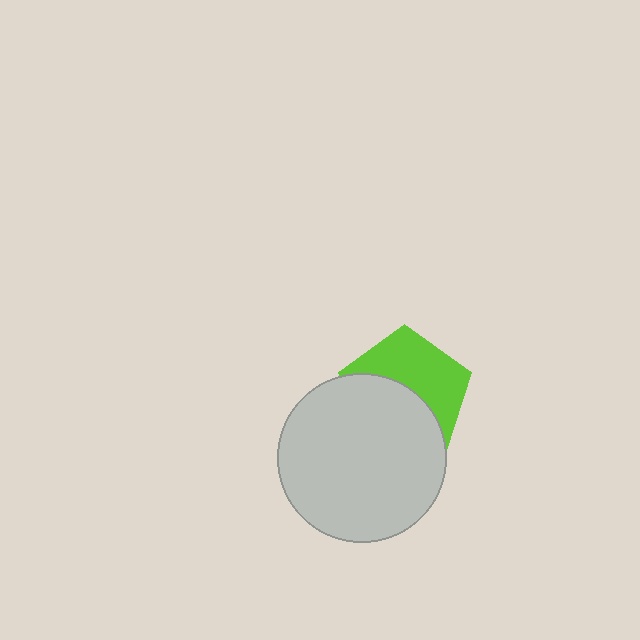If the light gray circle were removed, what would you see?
You would see the complete lime pentagon.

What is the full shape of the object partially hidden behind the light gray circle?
The partially hidden object is a lime pentagon.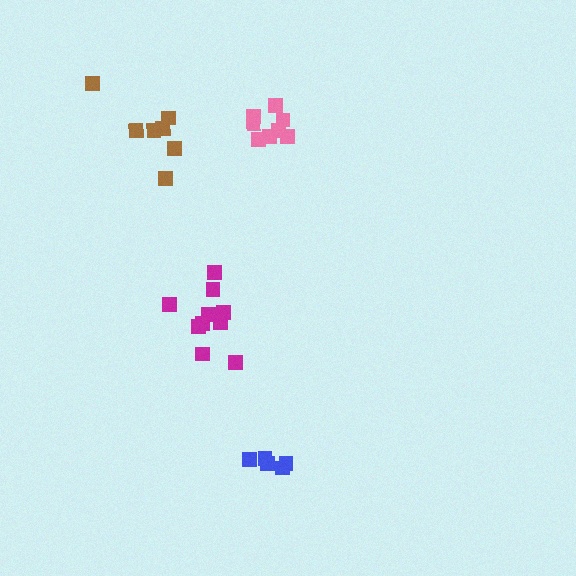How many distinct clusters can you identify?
There are 4 distinct clusters.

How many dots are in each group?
Group 1: 10 dots, Group 2: 5 dots, Group 3: 7 dots, Group 4: 8 dots (30 total).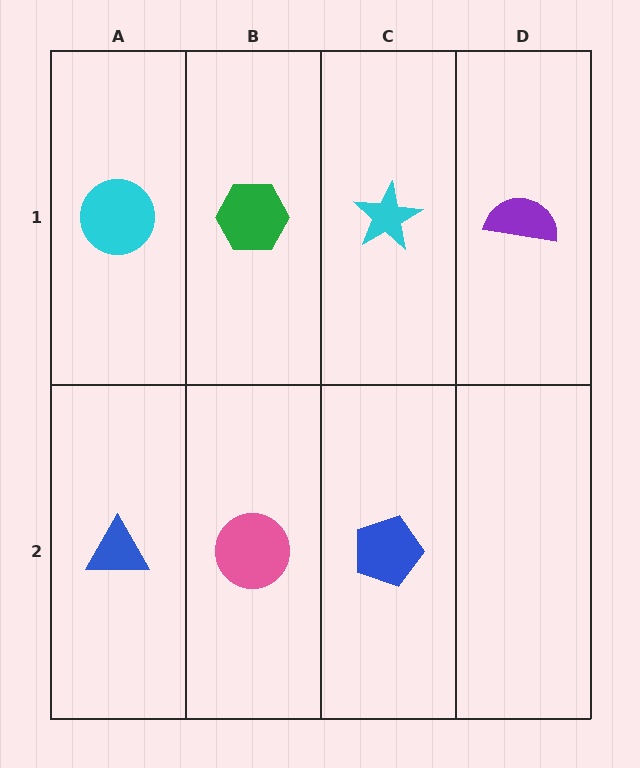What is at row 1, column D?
A purple semicircle.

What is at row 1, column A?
A cyan circle.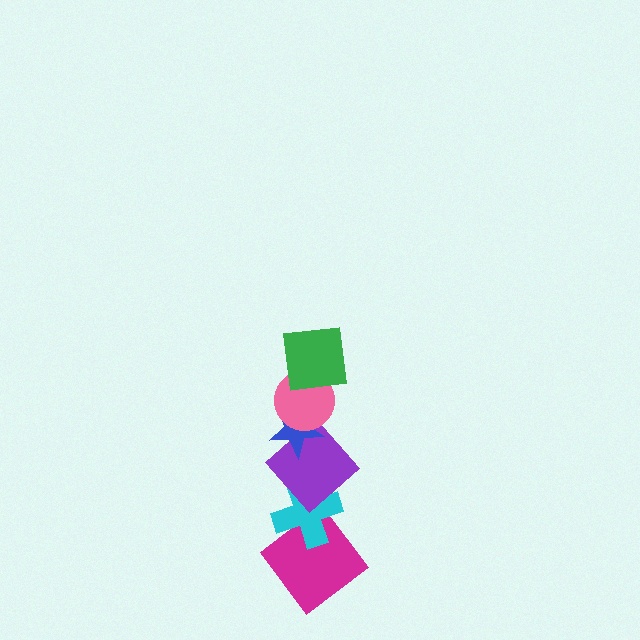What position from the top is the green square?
The green square is 1st from the top.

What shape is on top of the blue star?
The pink circle is on top of the blue star.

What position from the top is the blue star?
The blue star is 3rd from the top.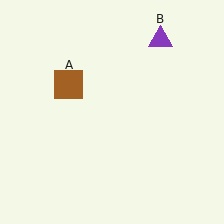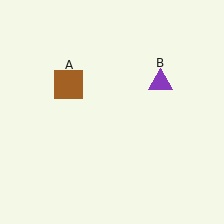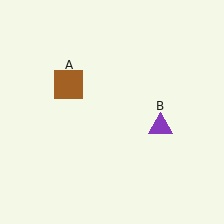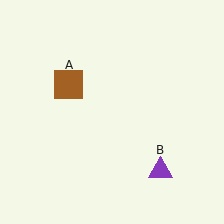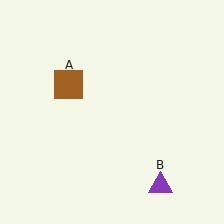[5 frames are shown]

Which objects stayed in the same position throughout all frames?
Brown square (object A) remained stationary.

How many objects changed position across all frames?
1 object changed position: purple triangle (object B).